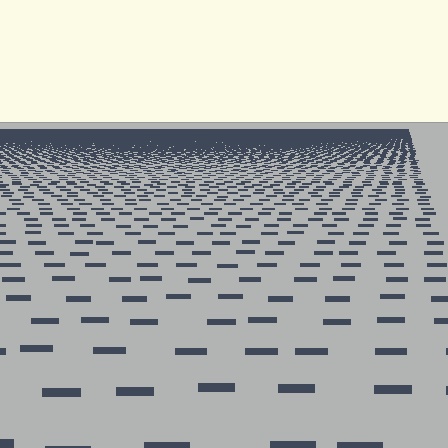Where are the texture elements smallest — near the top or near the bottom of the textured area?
Near the top.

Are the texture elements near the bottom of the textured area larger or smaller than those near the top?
Larger. Near the bottom, elements are closer to the viewer and appear at a bigger on-screen size.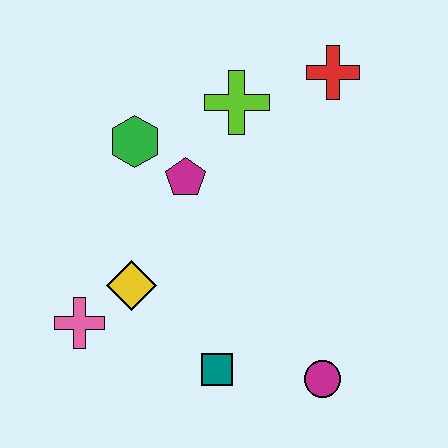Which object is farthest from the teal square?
The red cross is farthest from the teal square.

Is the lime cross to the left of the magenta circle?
Yes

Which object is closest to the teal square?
The magenta circle is closest to the teal square.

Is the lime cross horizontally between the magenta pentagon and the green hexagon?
No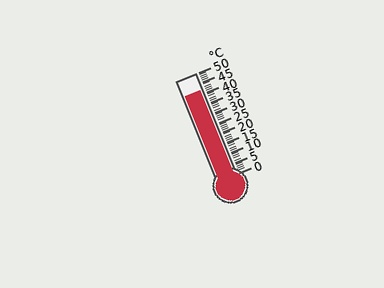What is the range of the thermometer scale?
The thermometer scale ranges from 0°C to 50°C.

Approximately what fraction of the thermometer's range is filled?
The thermometer is filled to approximately 85% of its range.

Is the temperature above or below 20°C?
The temperature is above 20°C.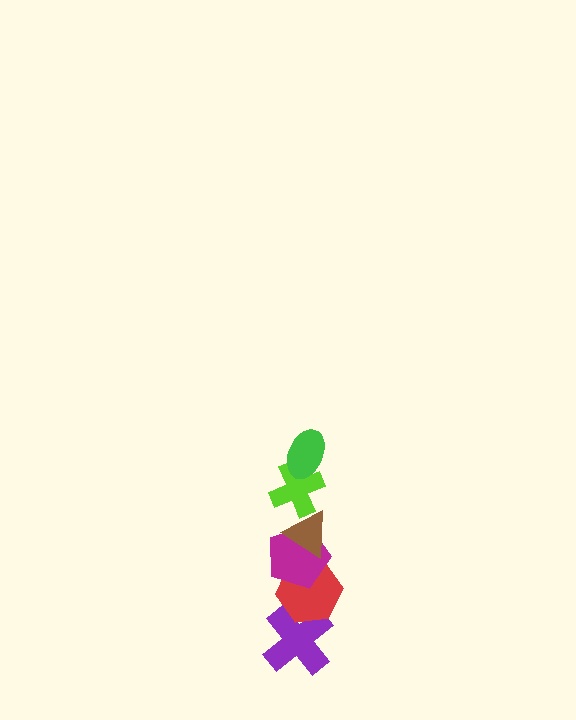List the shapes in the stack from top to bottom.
From top to bottom: the green ellipse, the lime cross, the brown triangle, the magenta pentagon, the red hexagon, the purple cross.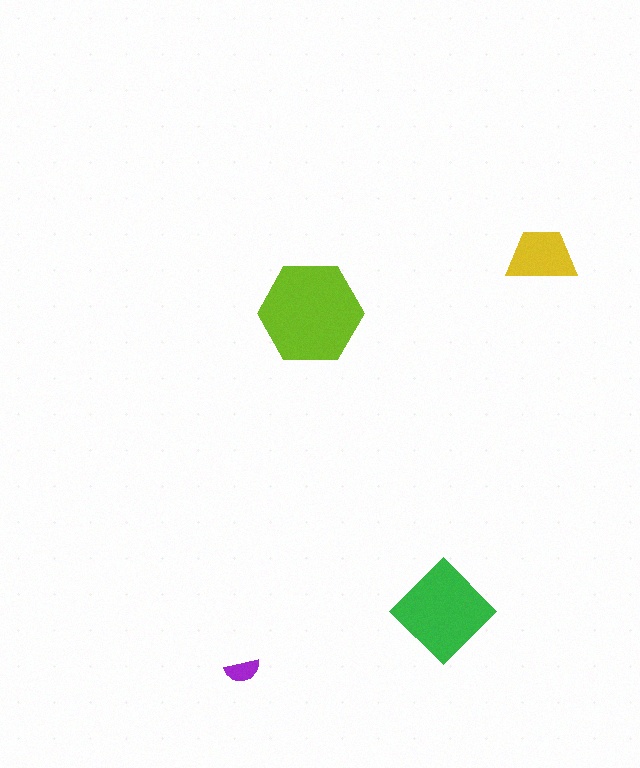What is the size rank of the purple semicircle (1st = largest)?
4th.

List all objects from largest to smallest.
The lime hexagon, the green diamond, the yellow trapezoid, the purple semicircle.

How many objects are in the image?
There are 4 objects in the image.